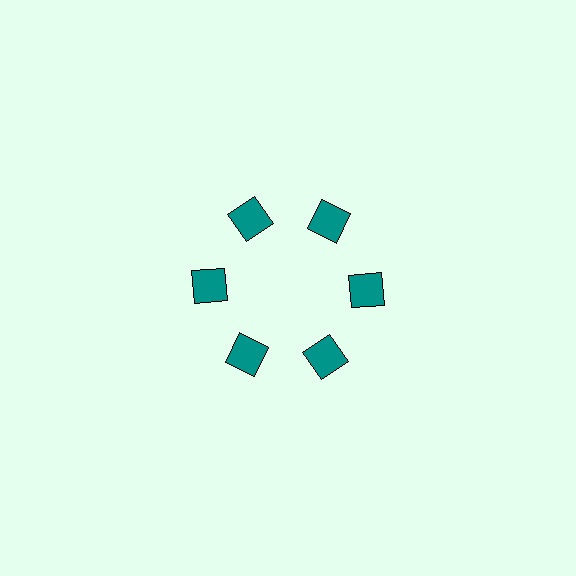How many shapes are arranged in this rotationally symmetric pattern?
There are 6 shapes, arranged in 6 groups of 1.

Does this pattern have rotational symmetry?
Yes, this pattern has 6-fold rotational symmetry. It looks the same after rotating 60 degrees around the center.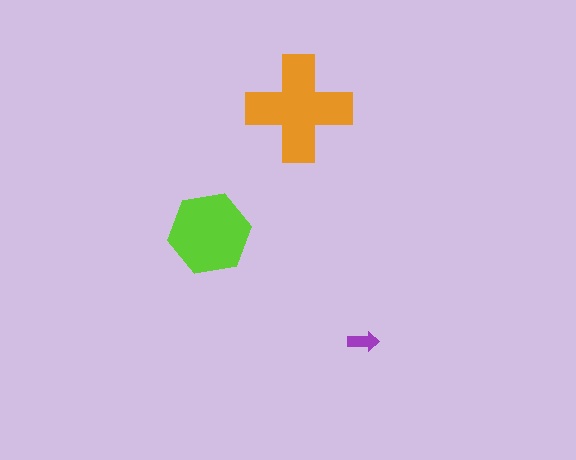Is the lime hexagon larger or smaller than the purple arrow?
Larger.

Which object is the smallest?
The purple arrow.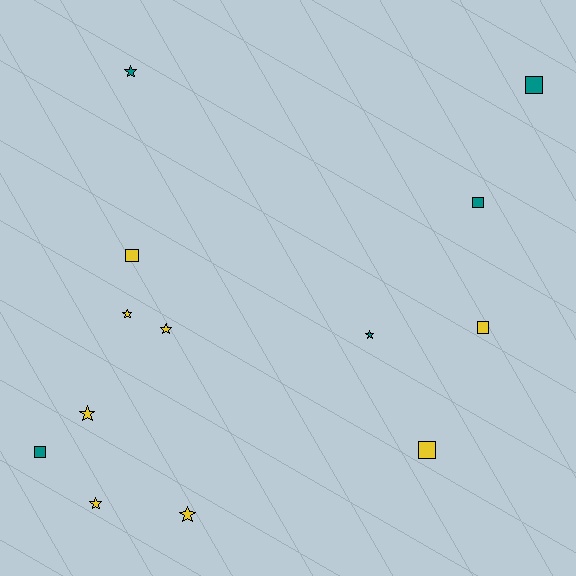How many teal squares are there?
There are 3 teal squares.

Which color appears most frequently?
Yellow, with 8 objects.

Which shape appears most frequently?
Star, with 7 objects.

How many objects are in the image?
There are 13 objects.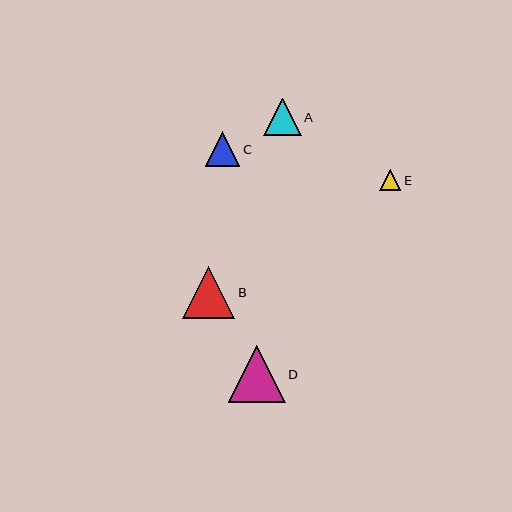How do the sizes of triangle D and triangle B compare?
Triangle D and triangle B are approximately the same size.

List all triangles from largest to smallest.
From largest to smallest: D, B, A, C, E.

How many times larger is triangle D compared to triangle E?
Triangle D is approximately 2.7 times the size of triangle E.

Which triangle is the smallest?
Triangle E is the smallest with a size of approximately 21 pixels.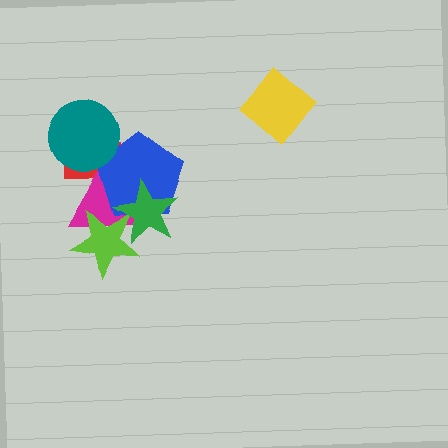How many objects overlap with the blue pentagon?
5 objects overlap with the blue pentagon.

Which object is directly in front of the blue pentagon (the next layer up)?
The lime star is directly in front of the blue pentagon.